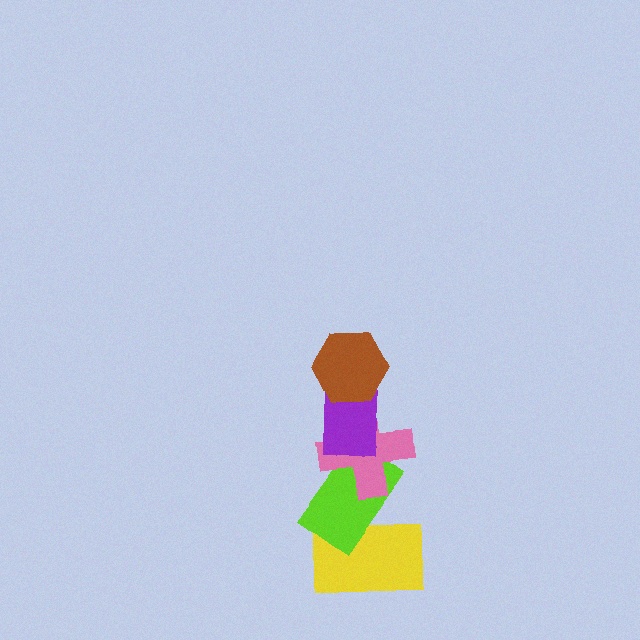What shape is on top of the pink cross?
The purple rectangle is on top of the pink cross.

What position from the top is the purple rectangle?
The purple rectangle is 2nd from the top.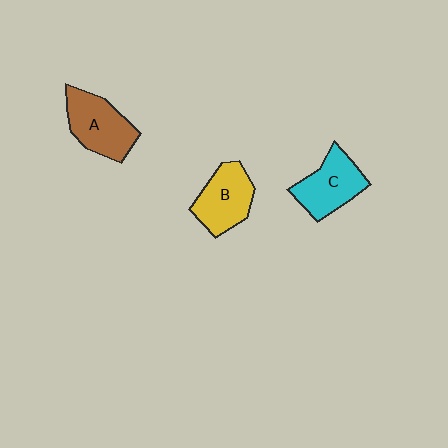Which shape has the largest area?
Shape A (brown).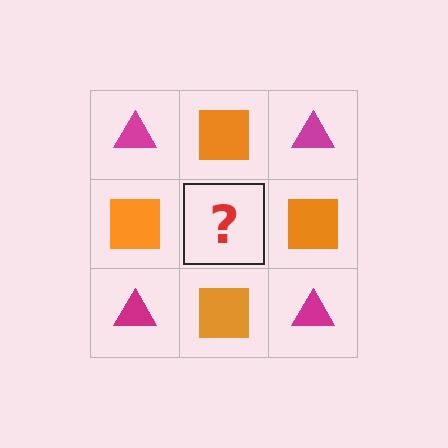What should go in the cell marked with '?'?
The missing cell should contain a magenta triangle.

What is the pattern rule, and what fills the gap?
The rule is that it alternates magenta triangle and orange square in a checkerboard pattern. The gap should be filled with a magenta triangle.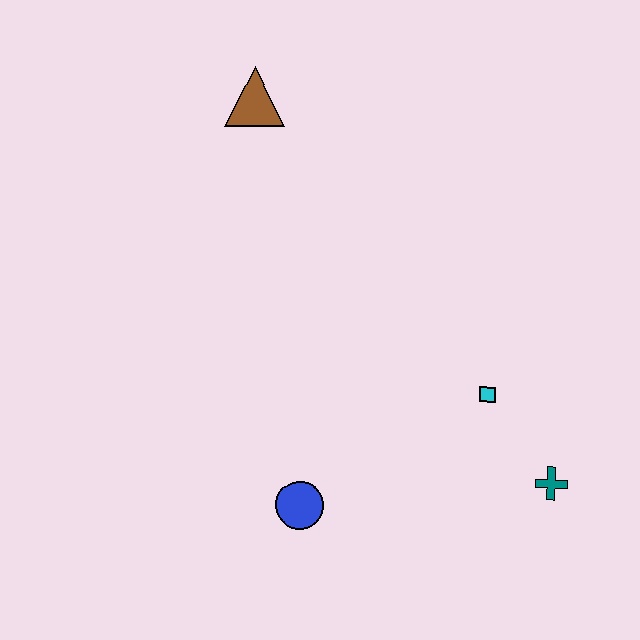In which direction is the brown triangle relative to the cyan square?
The brown triangle is above the cyan square.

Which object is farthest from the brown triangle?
The teal cross is farthest from the brown triangle.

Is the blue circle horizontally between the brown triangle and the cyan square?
Yes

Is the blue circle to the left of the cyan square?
Yes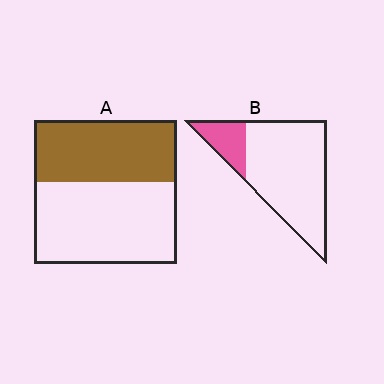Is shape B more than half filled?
No.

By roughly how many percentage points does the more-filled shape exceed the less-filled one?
By roughly 25 percentage points (A over B).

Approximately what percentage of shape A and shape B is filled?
A is approximately 45% and B is approximately 20%.